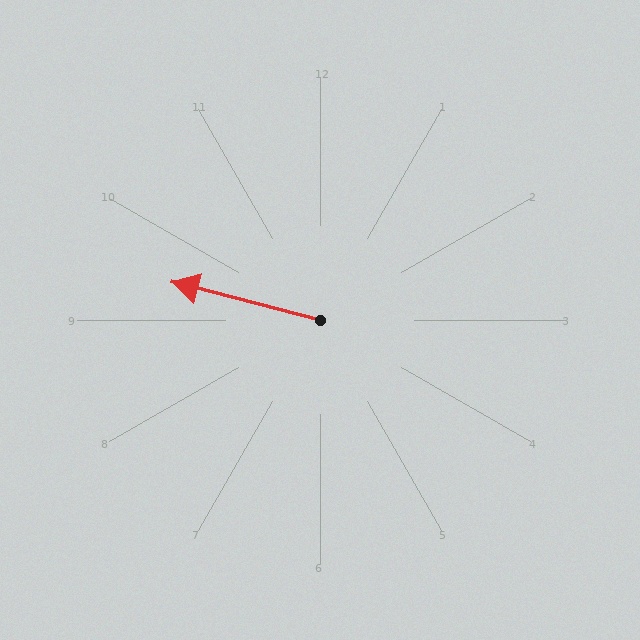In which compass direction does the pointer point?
West.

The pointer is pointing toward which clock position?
Roughly 9 o'clock.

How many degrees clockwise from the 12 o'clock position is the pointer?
Approximately 285 degrees.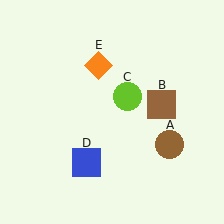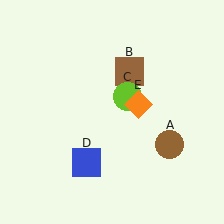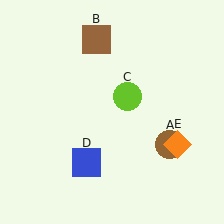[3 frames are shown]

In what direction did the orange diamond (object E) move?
The orange diamond (object E) moved down and to the right.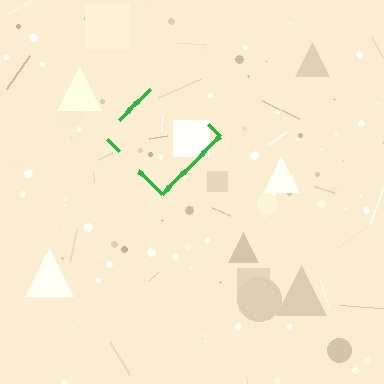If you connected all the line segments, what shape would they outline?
They would outline a diamond.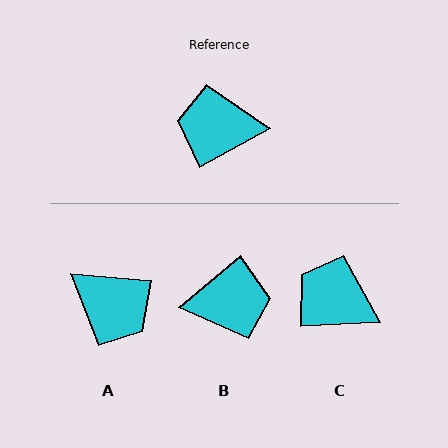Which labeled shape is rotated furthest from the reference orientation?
B, about 169 degrees away.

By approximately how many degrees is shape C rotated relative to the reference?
Approximately 26 degrees clockwise.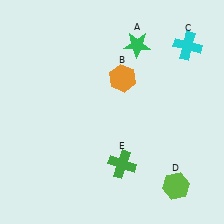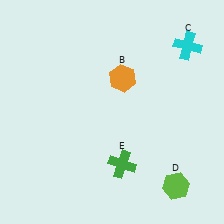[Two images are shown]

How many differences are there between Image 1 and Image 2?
There is 1 difference between the two images.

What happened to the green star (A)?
The green star (A) was removed in Image 2. It was in the top-right area of Image 1.